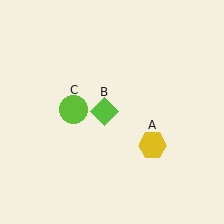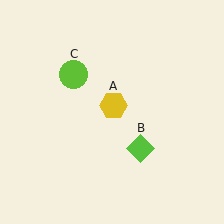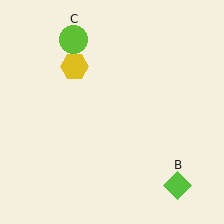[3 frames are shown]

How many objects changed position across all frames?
3 objects changed position: yellow hexagon (object A), lime diamond (object B), lime circle (object C).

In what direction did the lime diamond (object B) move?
The lime diamond (object B) moved down and to the right.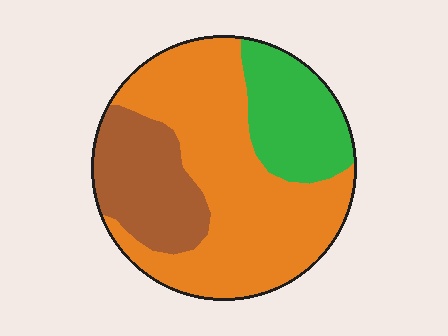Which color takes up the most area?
Orange, at roughly 55%.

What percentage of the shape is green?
Green takes up about one fifth (1/5) of the shape.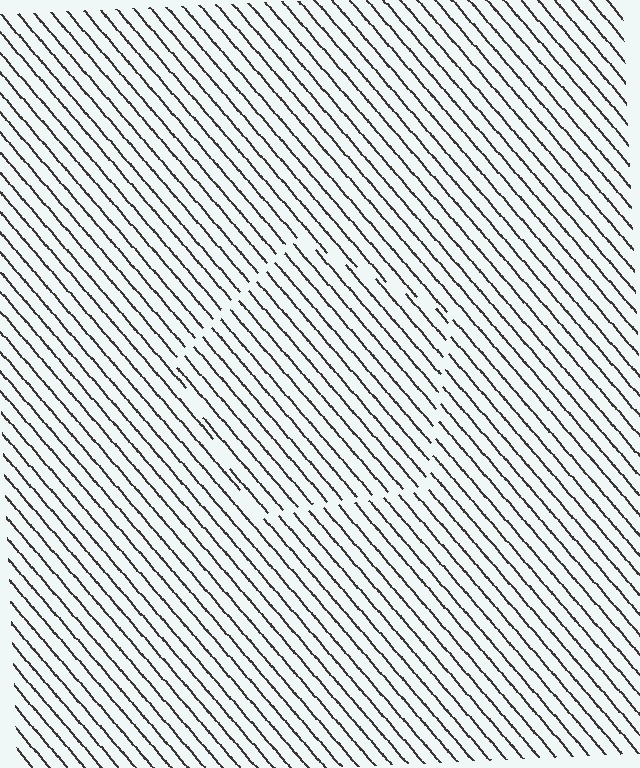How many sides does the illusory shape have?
5 sides — the line-ends trace a pentagon.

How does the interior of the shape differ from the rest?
The interior of the shape contains the same grating, shifted by half a period — the contour is defined by the phase discontinuity where line-ends from the inner and outer gratings abut.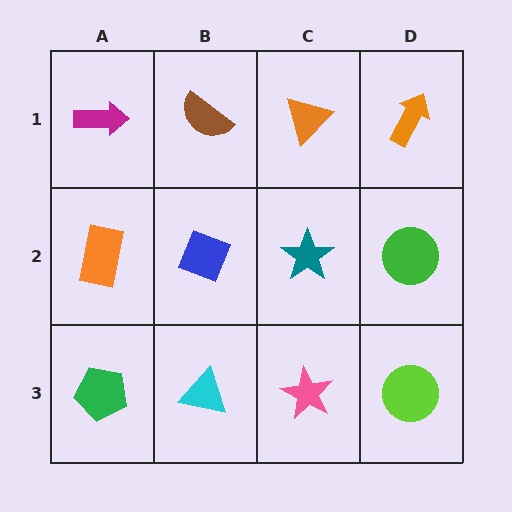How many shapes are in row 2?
4 shapes.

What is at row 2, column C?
A teal star.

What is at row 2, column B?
A blue diamond.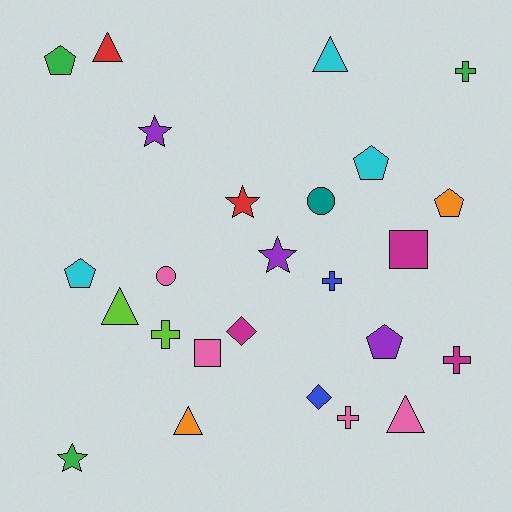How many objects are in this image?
There are 25 objects.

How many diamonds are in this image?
There are 2 diamonds.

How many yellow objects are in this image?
There are no yellow objects.